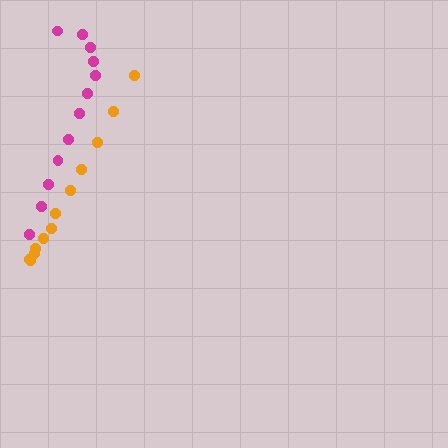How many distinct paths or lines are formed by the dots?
There are 2 distinct paths.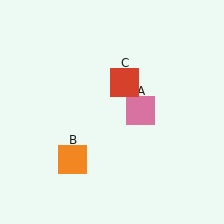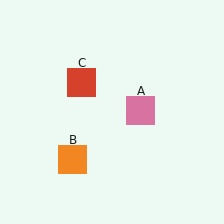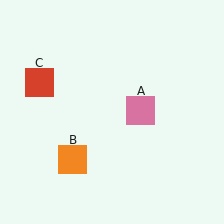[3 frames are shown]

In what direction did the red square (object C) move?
The red square (object C) moved left.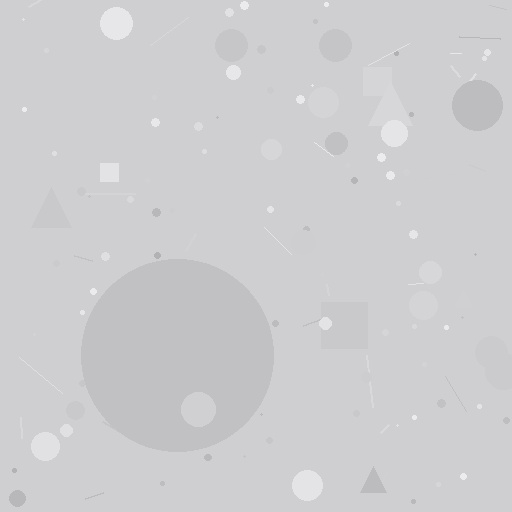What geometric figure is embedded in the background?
A circle is embedded in the background.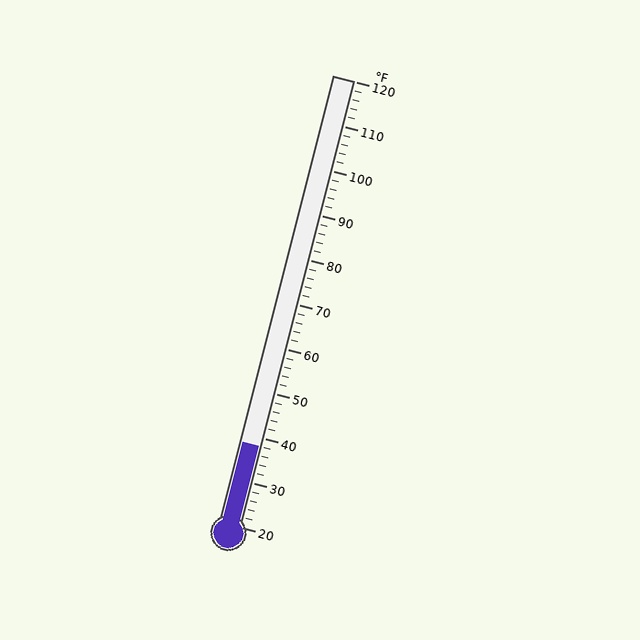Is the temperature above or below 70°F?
The temperature is below 70°F.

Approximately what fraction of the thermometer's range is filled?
The thermometer is filled to approximately 20% of its range.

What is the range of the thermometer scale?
The thermometer scale ranges from 20°F to 120°F.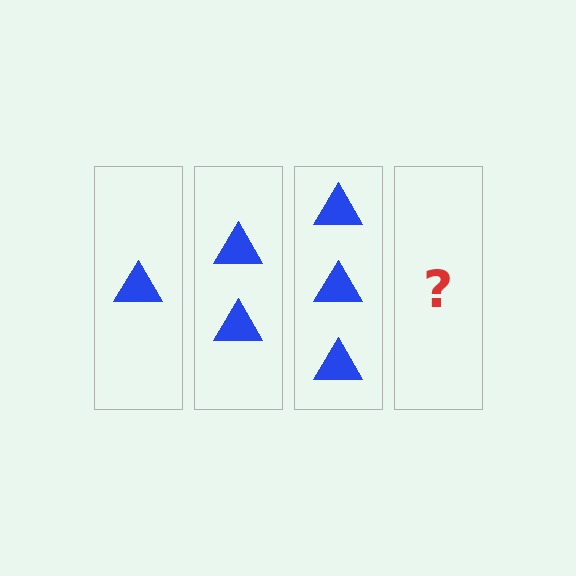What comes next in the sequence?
The next element should be 4 triangles.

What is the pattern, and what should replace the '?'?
The pattern is that each step adds one more triangle. The '?' should be 4 triangles.